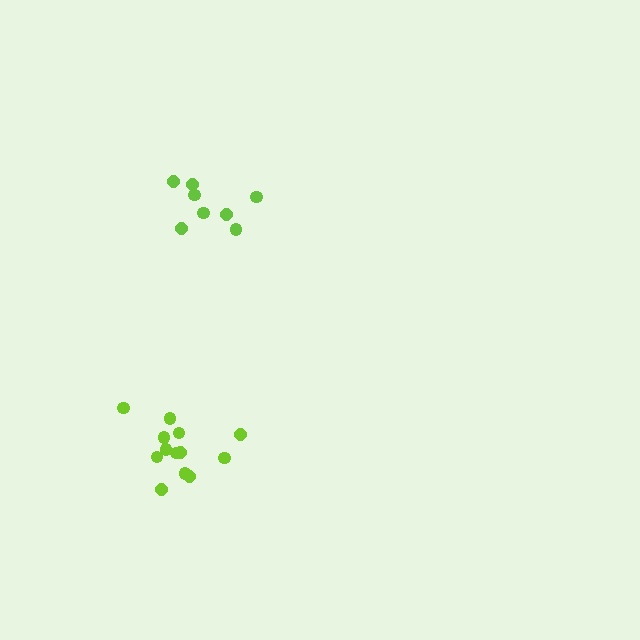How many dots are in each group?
Group 1: 8 dots, Group 2: 13 dots (21 total).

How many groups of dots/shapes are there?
There are 2 groups.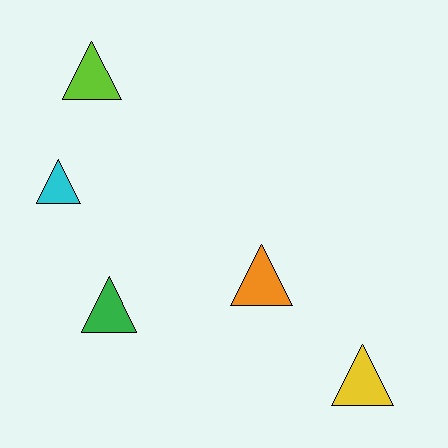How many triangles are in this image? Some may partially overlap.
There are 5 triangles.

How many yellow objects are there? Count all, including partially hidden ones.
There is 1 yellow object.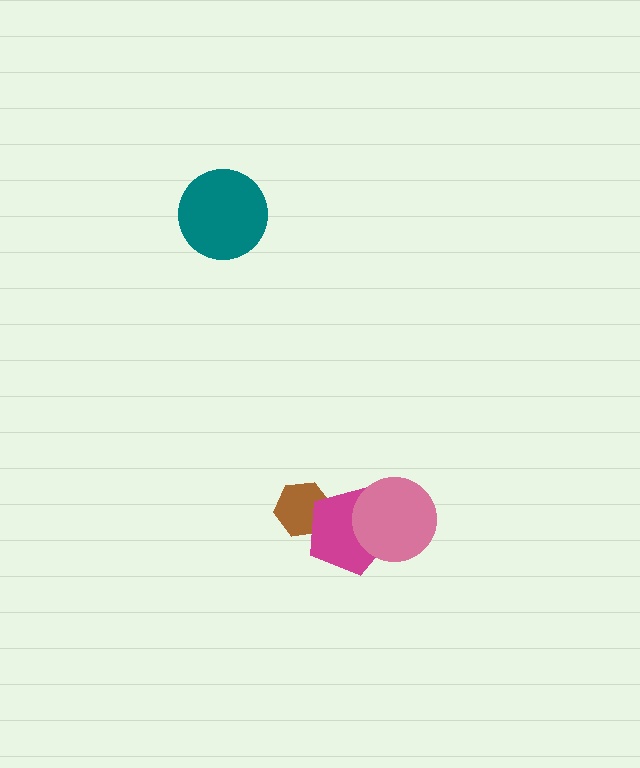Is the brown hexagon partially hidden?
Yes, it is partially covered by another shape.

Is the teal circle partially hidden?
No, no other shape covers it.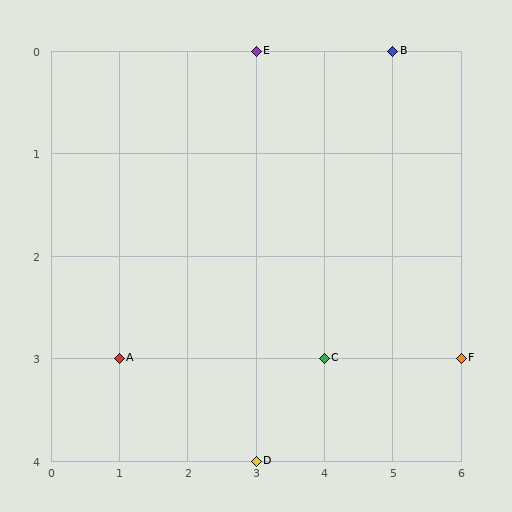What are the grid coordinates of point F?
Point F is at grid coordinates (6, 3).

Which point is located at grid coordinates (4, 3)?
Point C is at (4, 3).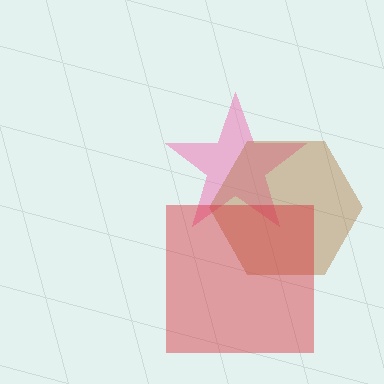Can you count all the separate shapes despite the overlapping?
Yes, there are 3 separate shapes.